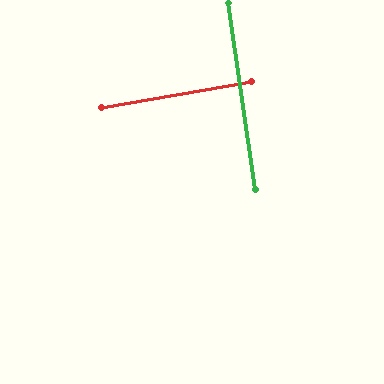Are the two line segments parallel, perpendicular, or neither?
Perpendicular — they meet at approximately 88°.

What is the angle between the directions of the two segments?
Approximately 88 degrees.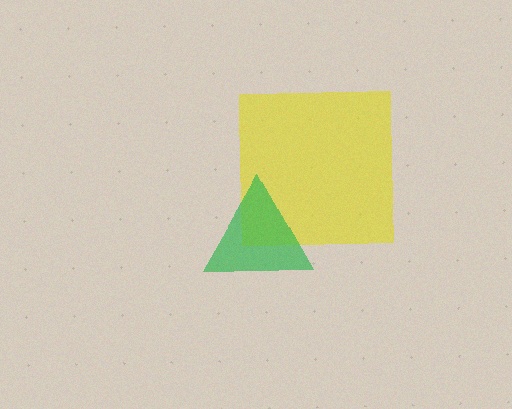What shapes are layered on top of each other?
The layered shapes are: a yellow square, a green triangle.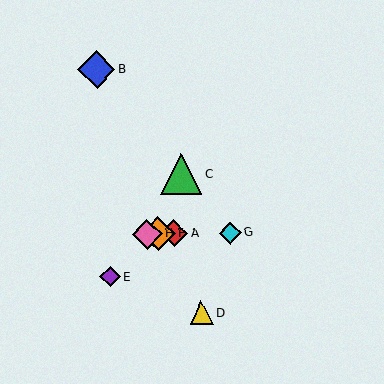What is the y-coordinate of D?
Object D is at y≈312.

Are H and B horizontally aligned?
No, H is at y≈234 and B is at y≈70.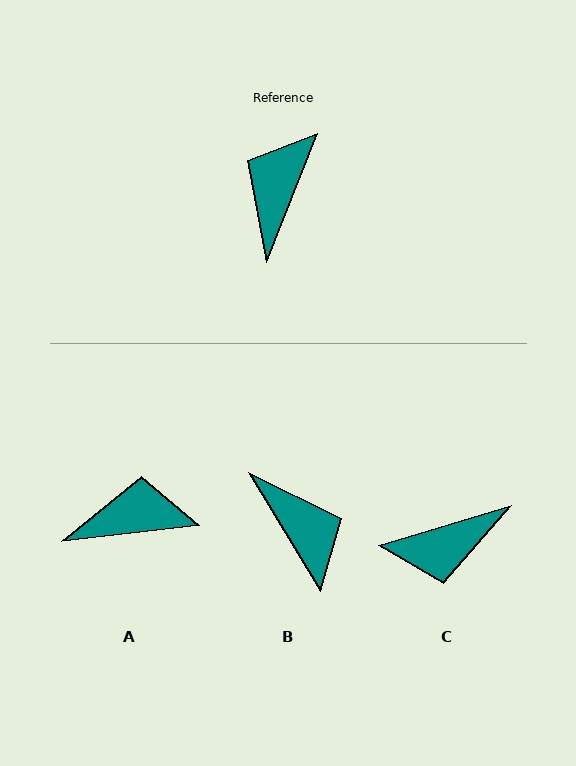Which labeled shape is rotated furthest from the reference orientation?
C, about 128 degrees away.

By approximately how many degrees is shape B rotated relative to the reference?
Approximately 127 degrees clockwise.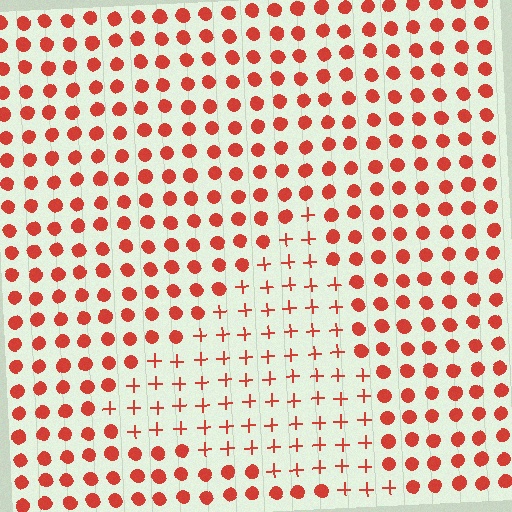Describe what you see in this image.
The image is filled with small red elements arranged in a uniform grid. A triangle-shaped region contains plus signs, while the surrounding area contains circles. The boundary is defined purely by the change in element shape.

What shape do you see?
I see a triangle.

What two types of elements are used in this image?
The image uses plus signs inside the triangle region and circles outside it.